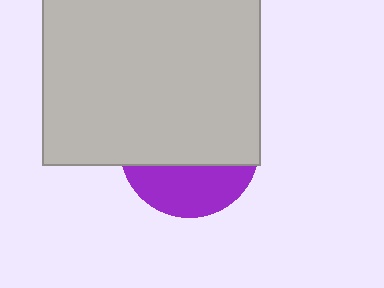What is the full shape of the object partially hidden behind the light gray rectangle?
The partially hidden object is a purple circle.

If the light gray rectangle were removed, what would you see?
You would see the complete purple circle.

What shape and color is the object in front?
The object in front is a light gray rectangle.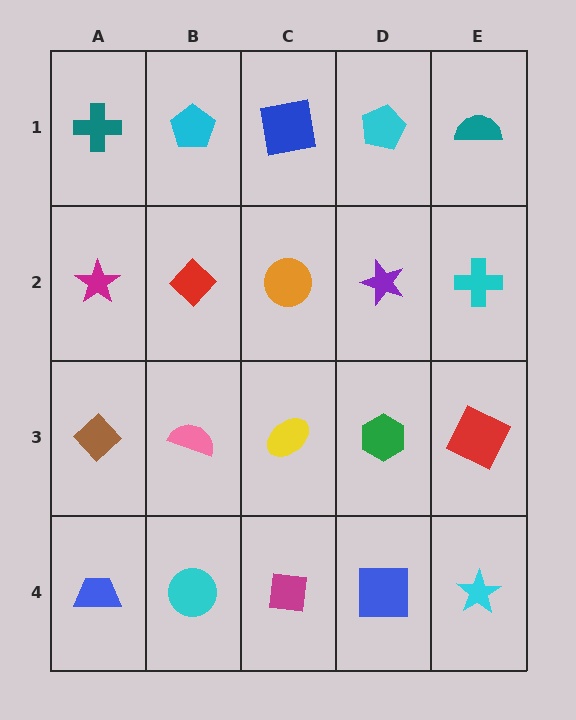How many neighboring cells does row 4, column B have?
3.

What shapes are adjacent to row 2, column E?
A teal semicircle (row 1, column E), a red square (row 3, column E), a purple star (row 2, column D).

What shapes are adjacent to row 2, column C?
A blue square (row 1, column C), a yellow ellipse (row 3, column C), a red diamond (row 2, column B), a purple star (row 2, column D).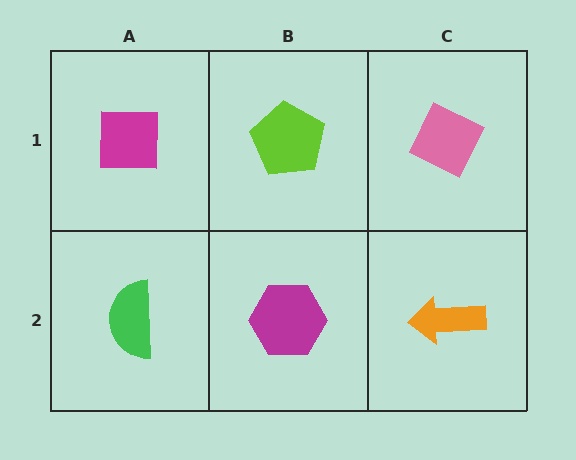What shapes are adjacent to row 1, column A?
A green semicircle (row 2, column A), a lime pentagon (row 1, column B).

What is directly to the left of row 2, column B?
A green semicircle.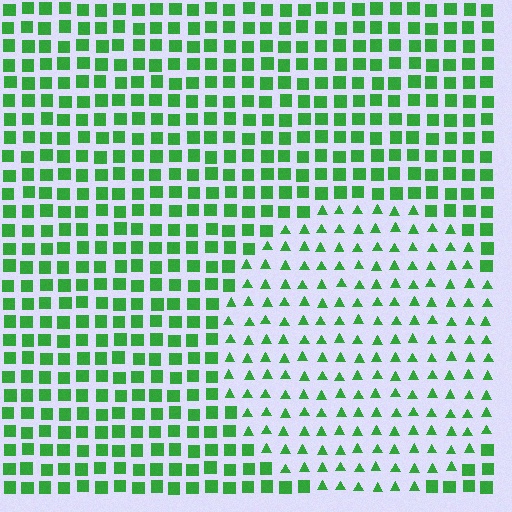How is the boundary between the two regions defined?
The boundary is defined by a change in element shape: triangles inside vs. squares outside. All elements share the same color and spacing.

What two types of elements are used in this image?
The image uses triangles inside the circle region and squares outside it.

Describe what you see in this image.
The image is filled with small green elements arranged in a uniform grid. A circle-shaped region contains triangles, while the surrounding area contains squares. The boundary is defined purely by the change in element shape.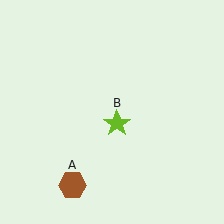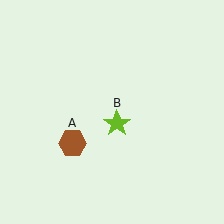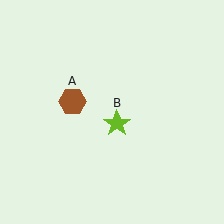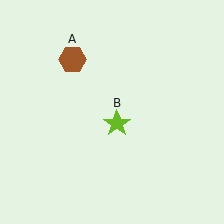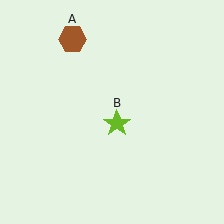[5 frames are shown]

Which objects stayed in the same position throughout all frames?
Lime star (object B) remained stationary.